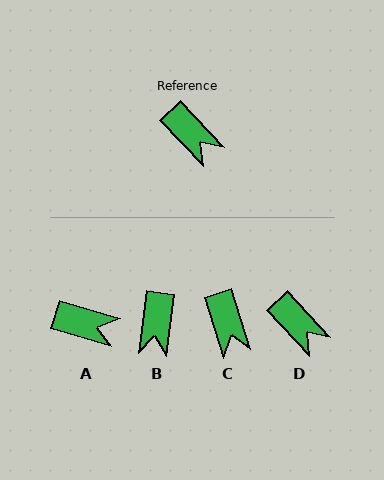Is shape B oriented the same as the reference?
No, it is off by about 51 degrees.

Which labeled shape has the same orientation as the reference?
D.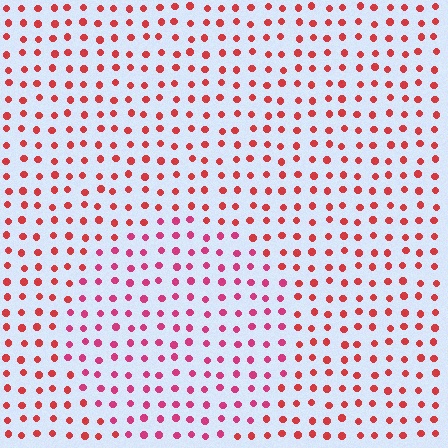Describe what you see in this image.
The image is filled with small red elements in a uniform arrangement. A circle-shaped region is visible where the elements are tinted to a slightly different hue, forming a subtle color boundary.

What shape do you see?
I see a circle.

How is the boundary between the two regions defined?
The boundary is defined purely by a slight shift in hue (about 25 degrees). Spacing, size, and orientation are identical on both sides.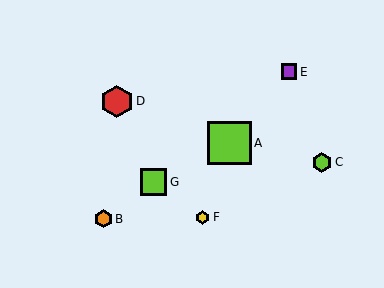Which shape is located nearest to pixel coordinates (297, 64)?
The purple square (labeled E) at (289, 72) is nearest to that location.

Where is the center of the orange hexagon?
The center of the orange hexagon is at (103, 219).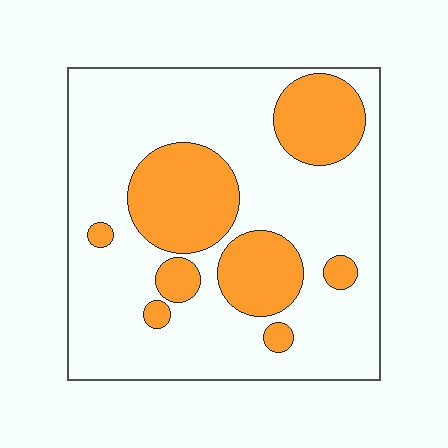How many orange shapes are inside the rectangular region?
8.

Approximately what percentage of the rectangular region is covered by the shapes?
Approximately 30%.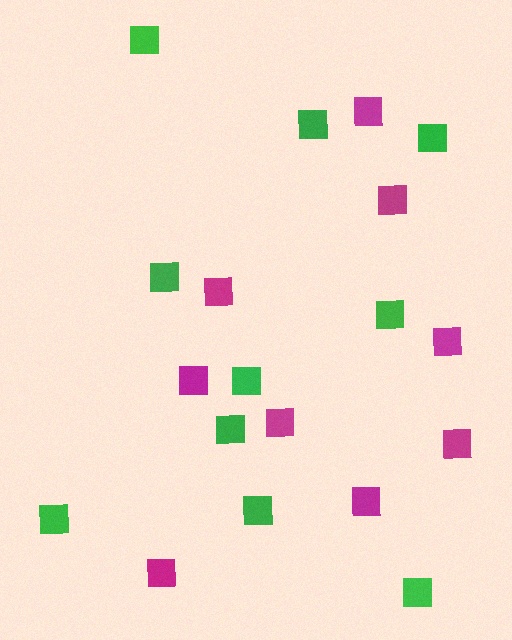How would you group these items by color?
There are 2 groups: one group of magenta squares (9) and one group of green squares (10).